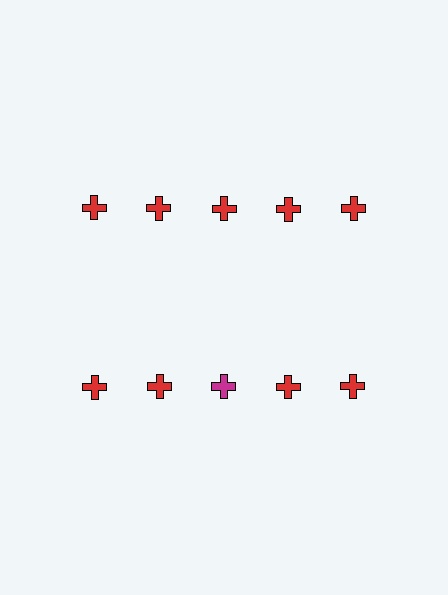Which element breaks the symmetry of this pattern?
The magenta cross in the second row, center column breaks the symmetry. All other shapes are red crosses.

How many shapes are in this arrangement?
There are 10 shapes arranged in a grid pattern.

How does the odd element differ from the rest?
It has a different color: magenta instead of red.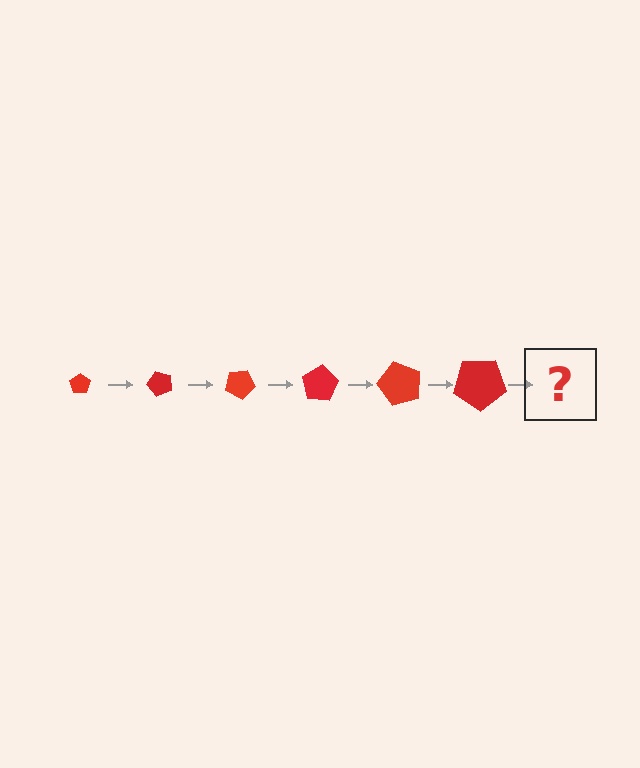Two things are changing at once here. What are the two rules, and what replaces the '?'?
The two rules are that the pentagon grows larger each step and it rotates 50 degrees each step. The '?' should be a pentagon, larger than the previous one and rotated 300 degrees from the start.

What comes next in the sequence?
The next element should be a pentagon, larger than the previous one and rotated 300 degrees from the start.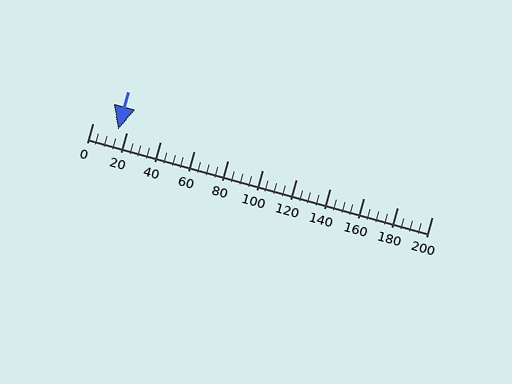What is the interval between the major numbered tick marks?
The major tick marks are spaced 20 units apart.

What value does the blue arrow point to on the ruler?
The blue arrow points to approximately 15.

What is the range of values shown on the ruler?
The ruler shows values from 0 to 200.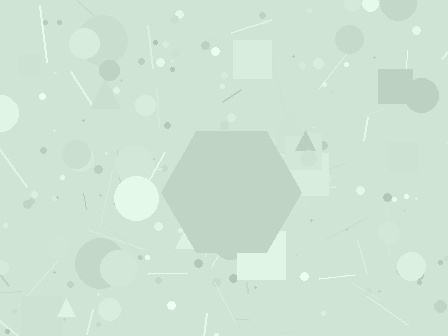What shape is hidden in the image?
A hexagon is hidden in the image.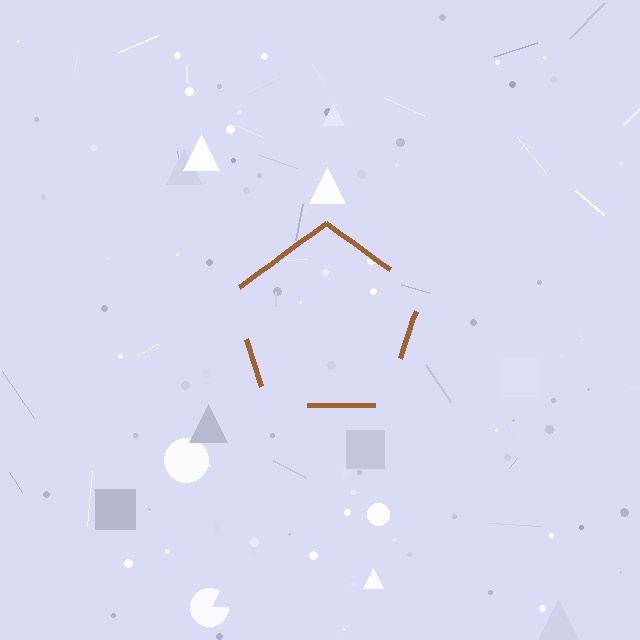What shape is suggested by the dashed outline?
The dashed outline suggests a pentagon.